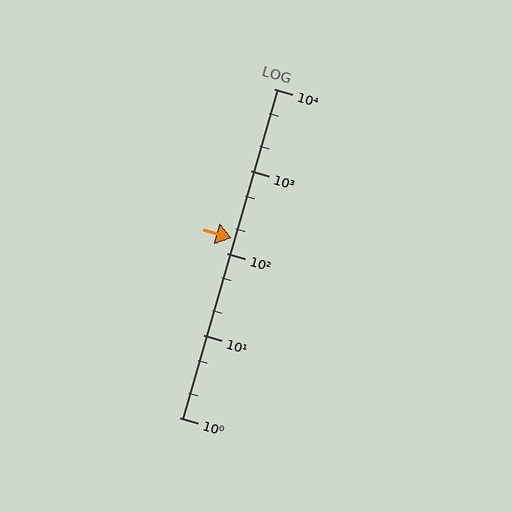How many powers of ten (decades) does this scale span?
The scale spans 4 decades, from 1 to 10000.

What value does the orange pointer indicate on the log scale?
The pointer indicates approximately 150.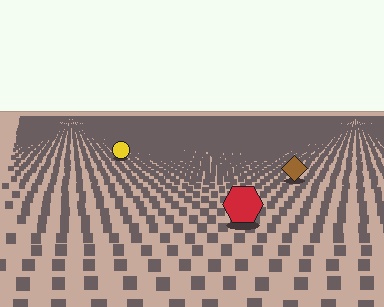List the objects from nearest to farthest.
From nearest to farthest: the red hexagon, the brown diamond, the yellow circle.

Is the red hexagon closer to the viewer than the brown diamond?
Yes. The red hexagon is closer — you can tell from the texture gradient: the ground texture is coarser near it.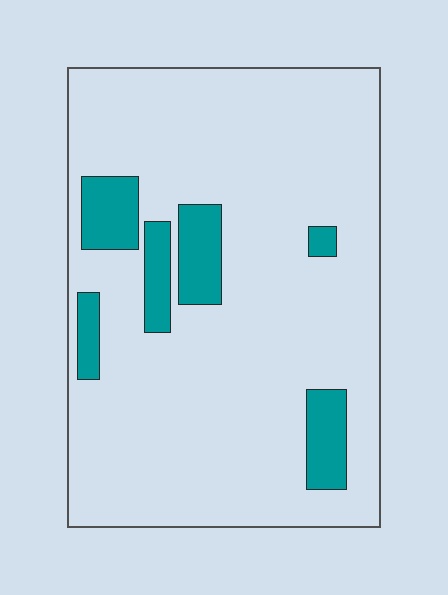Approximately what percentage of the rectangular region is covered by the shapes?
Approximately 15%.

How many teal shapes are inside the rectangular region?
6.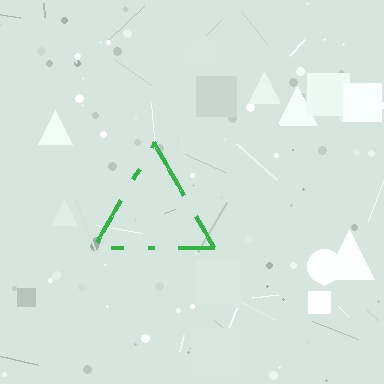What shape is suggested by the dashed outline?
The dashed outline suggests a triangle.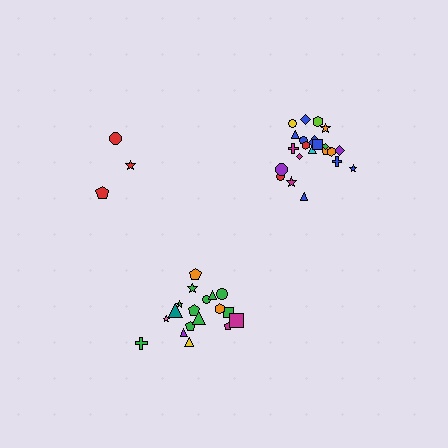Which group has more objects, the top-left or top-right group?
The top-right group.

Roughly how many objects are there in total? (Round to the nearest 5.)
Roughly 45 objects in total.